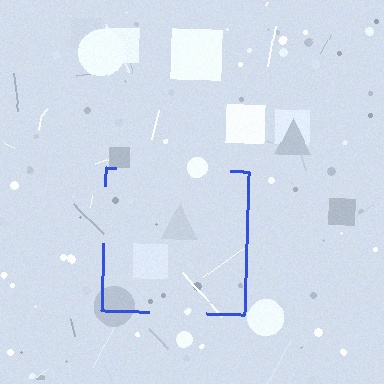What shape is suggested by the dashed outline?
The dashed outline suggests a square.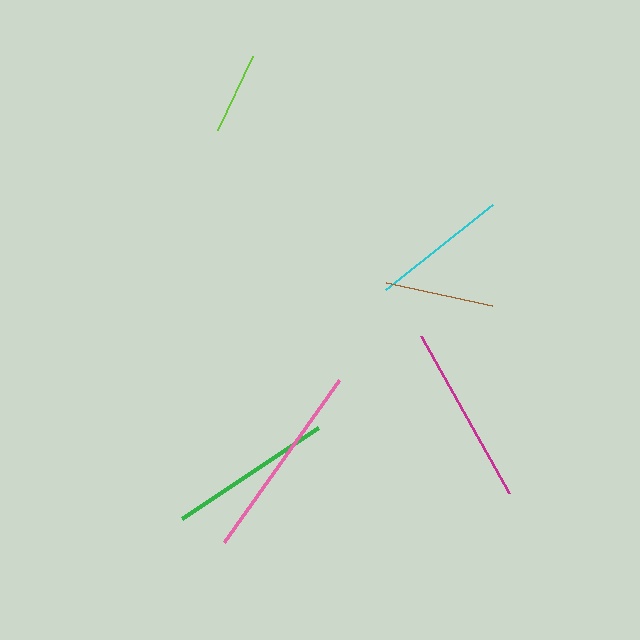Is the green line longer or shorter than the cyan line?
The green line is longer than the cyan line.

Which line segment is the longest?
The pink line is the longest at approximately 199 pixels.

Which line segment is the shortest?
The lime line is the shortest at approximately 83 pixels.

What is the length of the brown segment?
The brown segment is approximately 109 pixels long.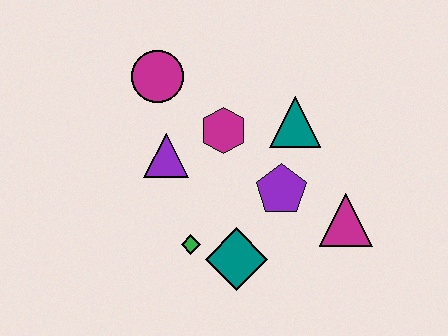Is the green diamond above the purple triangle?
No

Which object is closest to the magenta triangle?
The purple pentagon is closest to the magenta triangle.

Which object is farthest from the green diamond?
The magenta circle is farthest from the green diamond.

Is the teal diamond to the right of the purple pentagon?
No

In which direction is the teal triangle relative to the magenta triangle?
The teal triangle is above the magenta triangle.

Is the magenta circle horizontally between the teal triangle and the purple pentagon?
No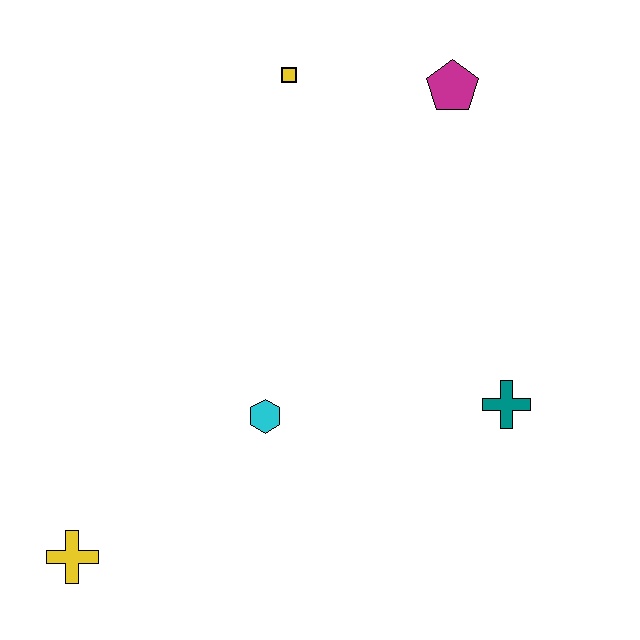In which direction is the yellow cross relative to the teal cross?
The yellow cross is to the left of the teal cross.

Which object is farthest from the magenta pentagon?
The yellow cross is farthest from the magenta pentagon.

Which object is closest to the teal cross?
The cyan hexagon is closest to the teal cross.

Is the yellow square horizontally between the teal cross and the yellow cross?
Yes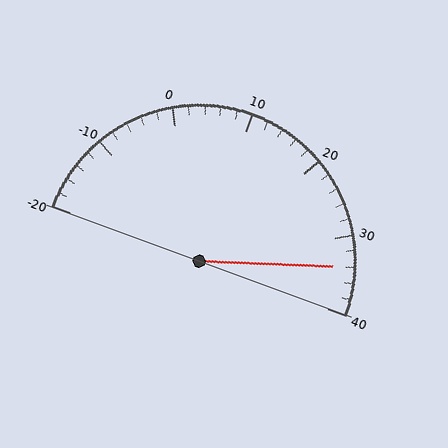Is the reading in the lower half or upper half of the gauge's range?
The reading is in the upper half of the range (-20 to 40).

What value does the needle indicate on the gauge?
The needle indicates approximately 34.